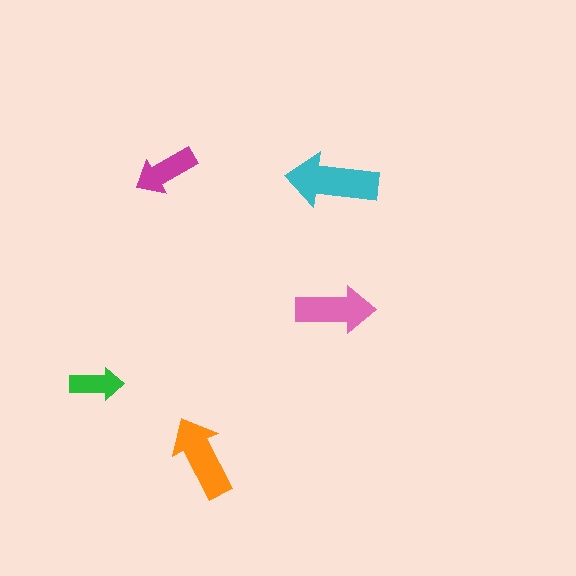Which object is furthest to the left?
The green arrow is leftmost.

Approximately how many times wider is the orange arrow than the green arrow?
About 1.5 times wider.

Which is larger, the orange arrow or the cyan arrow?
The cyan one.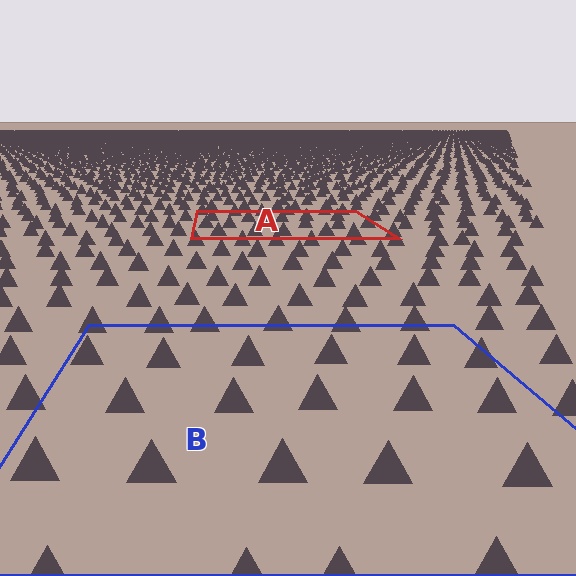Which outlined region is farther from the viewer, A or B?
Region A is farther from the viewer — the texture elements inside it appear smaller and more densely packed.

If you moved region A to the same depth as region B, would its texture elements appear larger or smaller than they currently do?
They would appear larger. At a closer depth, the same texture elements are projected at a bigger on-screen size.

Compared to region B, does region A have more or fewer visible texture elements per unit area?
Region A has more texture elements per unit area — they are packed more densely because it is farther away.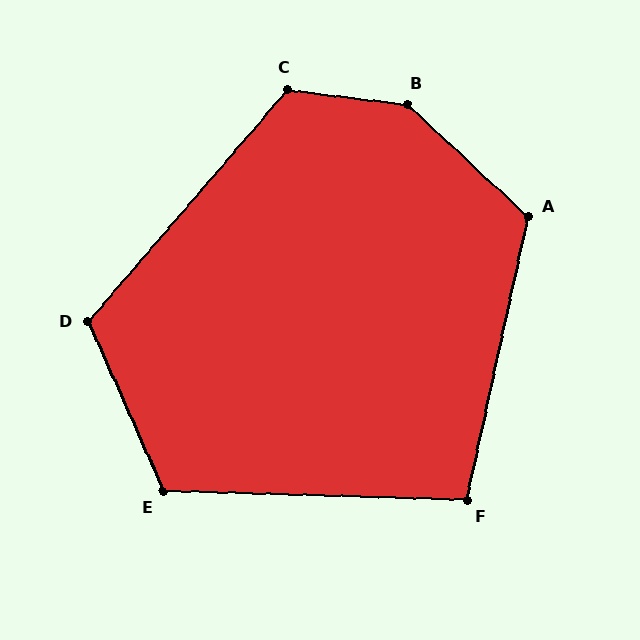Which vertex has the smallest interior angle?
F, at approximately 101 degrees.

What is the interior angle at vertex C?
Approximately 124 degrees (obtuse).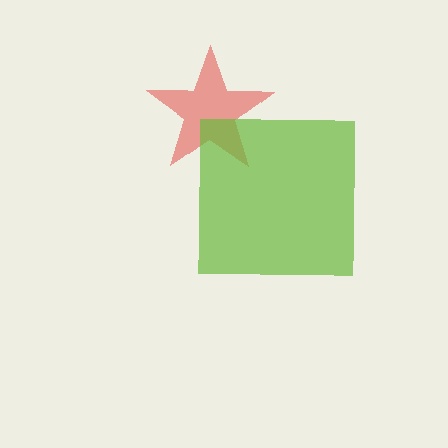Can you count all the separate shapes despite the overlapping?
Yes, there are 2 separate shapes.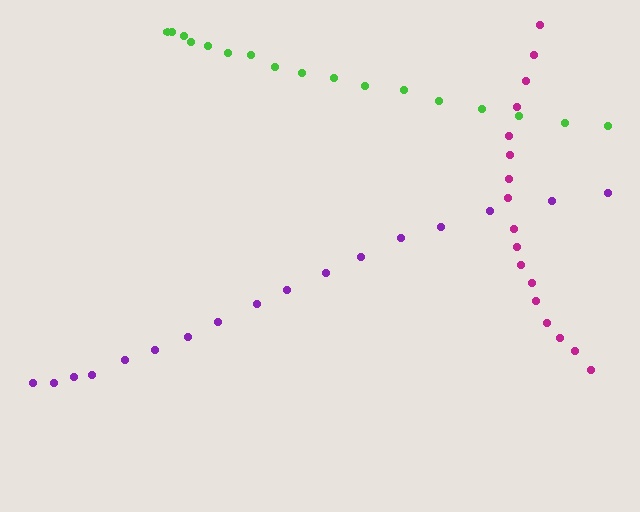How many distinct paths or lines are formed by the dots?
There are 3 distinct paths.